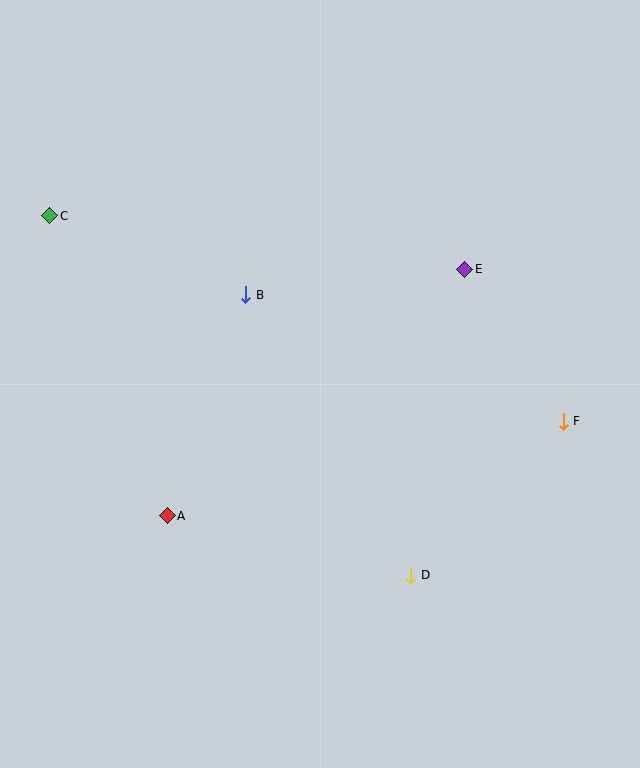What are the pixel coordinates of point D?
Point D is at (411, 575).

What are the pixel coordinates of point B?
Point B is at (246, 295).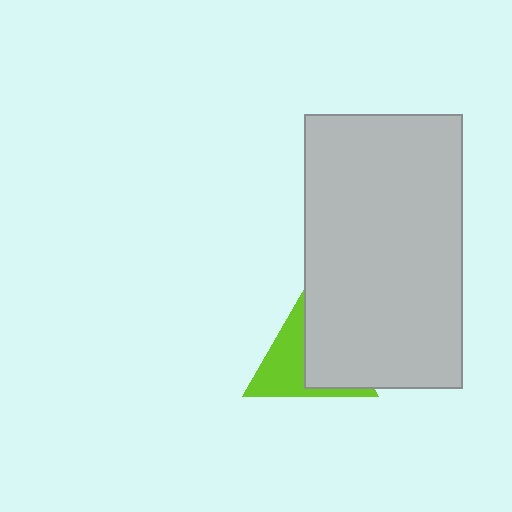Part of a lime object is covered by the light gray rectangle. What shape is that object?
It is a triangle.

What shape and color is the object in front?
The object in front is a light gray rectangle.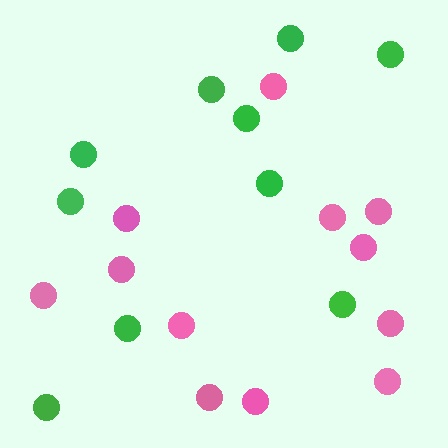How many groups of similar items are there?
There are 2 groups: one group of pink circles (12) and one group of green circles (10).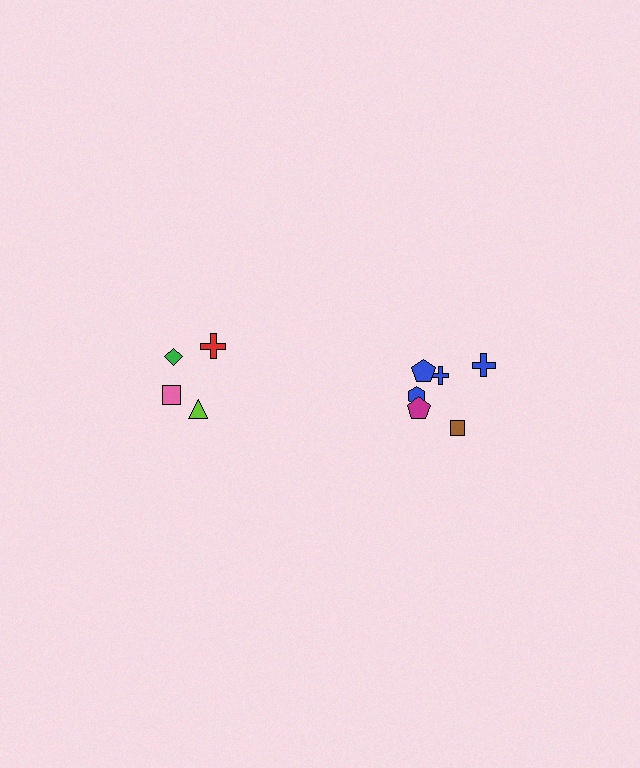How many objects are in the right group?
There are 6 objects.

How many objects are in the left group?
There are 4 objects.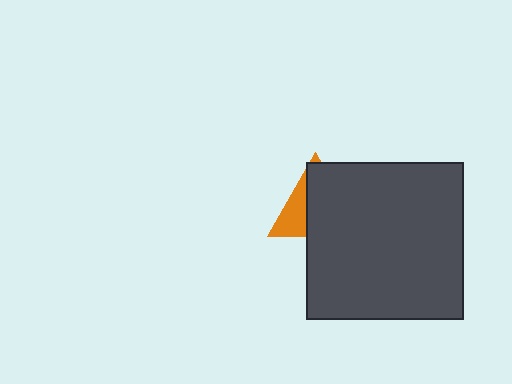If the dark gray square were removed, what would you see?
You would see the complete orange triangle.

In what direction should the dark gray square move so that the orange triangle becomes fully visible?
The dark gray square should move right. That is the shortest direction to clear the overlap and leave the orange triangle fully visible.